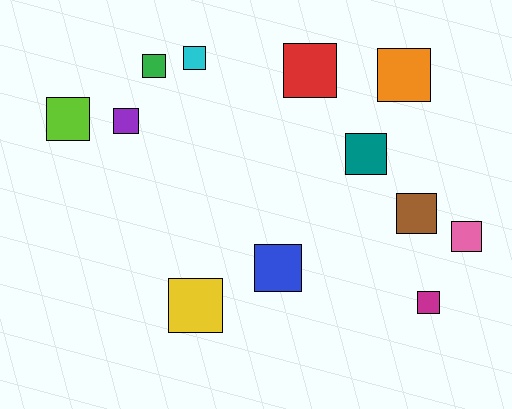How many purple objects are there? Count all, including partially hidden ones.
There is 1 purple object.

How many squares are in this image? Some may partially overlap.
There are 12 squares.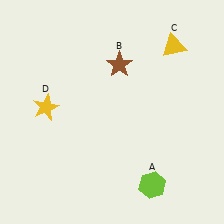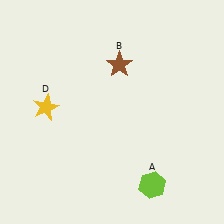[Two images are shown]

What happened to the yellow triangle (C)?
The yellow triangle (C) was removed in Image 2. It was in the top-right area of Image 1.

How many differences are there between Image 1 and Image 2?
There is 1 difference between the two images.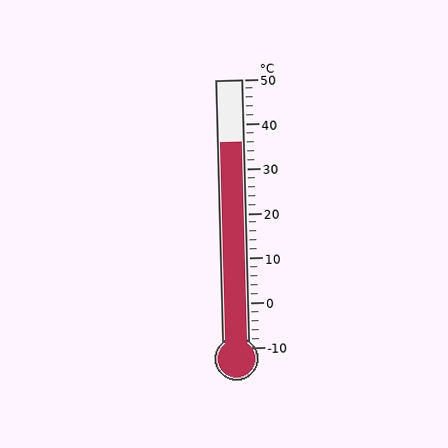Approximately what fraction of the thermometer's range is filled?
The thermometer is filled to approximately 75% of its range.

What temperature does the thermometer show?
The thermometer shows approximately 36°C.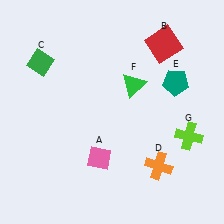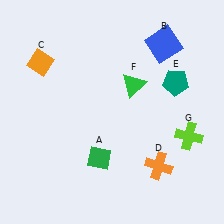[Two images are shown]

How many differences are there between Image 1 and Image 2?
There are 3 differences between the two images.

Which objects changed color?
A changed from pink to green. B changed from red to blue. C changed from green to orange.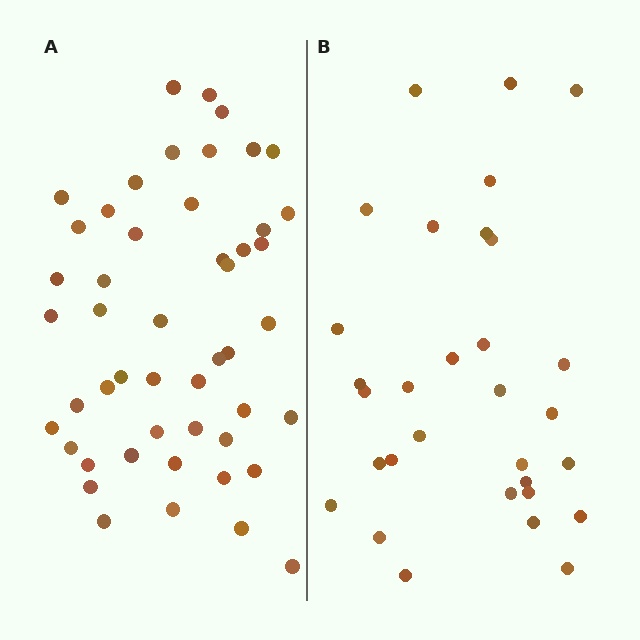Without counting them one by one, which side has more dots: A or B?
Region A (the left region) has more dots.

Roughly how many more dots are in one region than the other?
Region A has approximately 20 more dots than region B.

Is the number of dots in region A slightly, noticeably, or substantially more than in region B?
Region A has substantially more. The ratio is roughly 1.6 to 1.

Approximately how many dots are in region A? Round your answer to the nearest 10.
About 50 dots. (The exact count is 49, which rounds to 50.)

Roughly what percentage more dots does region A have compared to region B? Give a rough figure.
About 60% more.